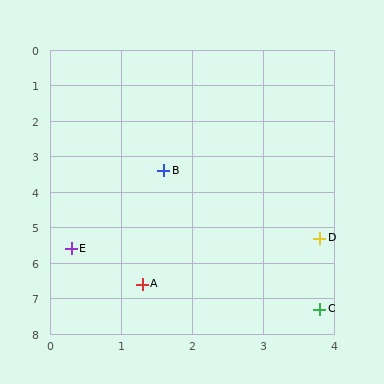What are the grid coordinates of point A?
Point A is at approximately (1.3, 6.6).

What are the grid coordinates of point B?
Point B is at approximately (1.6, 3.4).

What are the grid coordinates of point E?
Point E is at approximately (0.3, 5.6).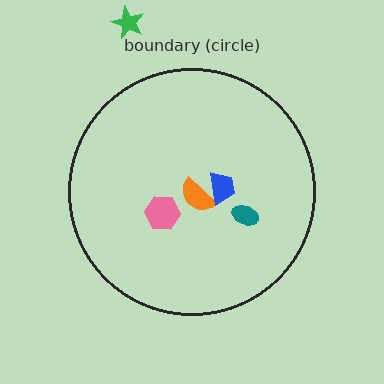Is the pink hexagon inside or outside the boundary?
Inside.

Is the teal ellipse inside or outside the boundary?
Inside.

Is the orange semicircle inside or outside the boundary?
Inside.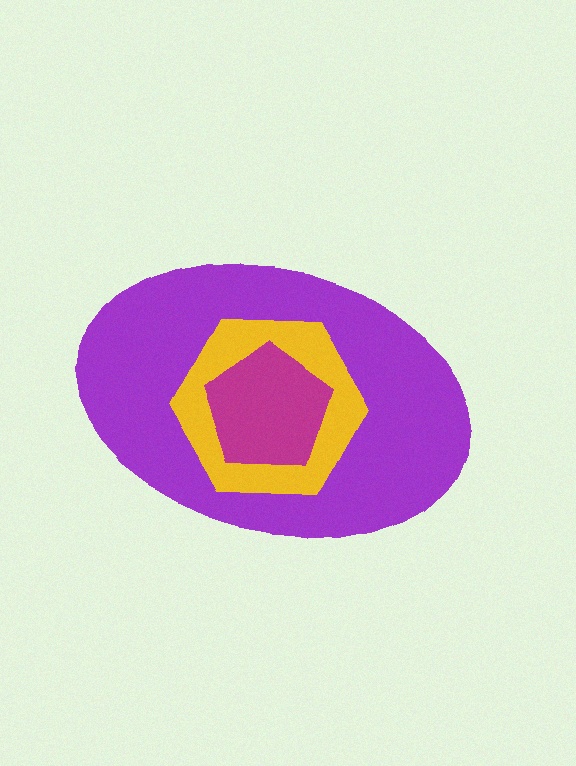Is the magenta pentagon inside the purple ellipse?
Yes.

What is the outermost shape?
The purple ellipse.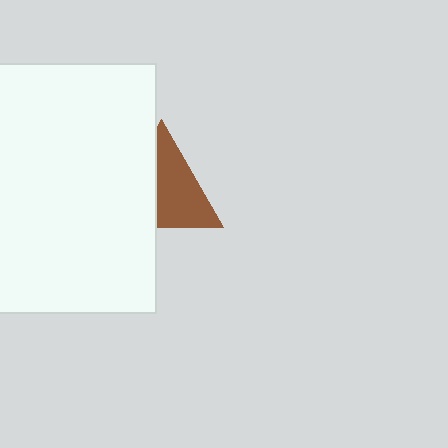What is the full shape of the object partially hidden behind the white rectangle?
The partially hidden object is a brown triangle.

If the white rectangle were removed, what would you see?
You would see the complete brown triangle.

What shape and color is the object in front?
The object in front is a white rectangle.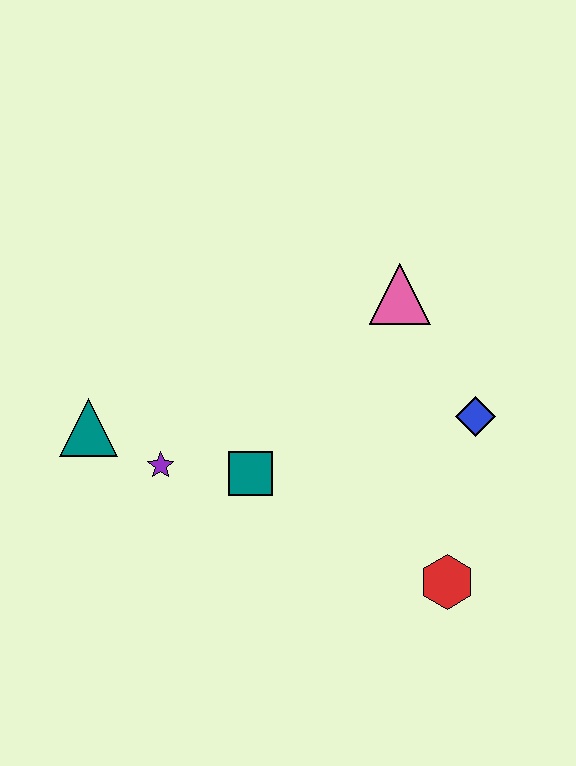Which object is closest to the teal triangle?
The purple star is closest to the teal triangle.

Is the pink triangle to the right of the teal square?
Yes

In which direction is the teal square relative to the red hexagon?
The teal square is to the left of the red hexagon.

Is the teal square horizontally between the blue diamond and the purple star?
Yes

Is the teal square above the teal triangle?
No